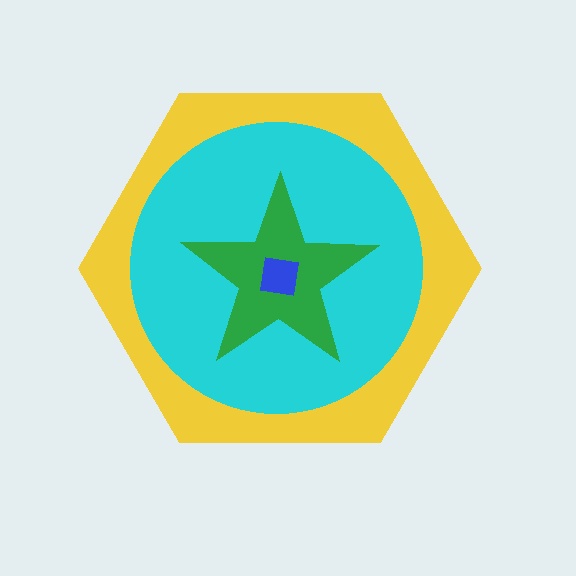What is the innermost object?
The blue square.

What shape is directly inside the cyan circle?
The green star.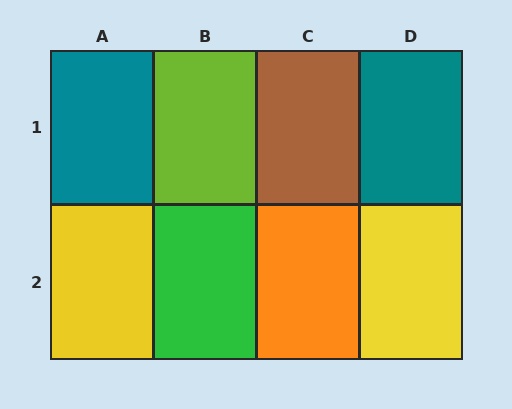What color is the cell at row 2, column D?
Yellow.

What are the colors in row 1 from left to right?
Teal, lime, brown, teal.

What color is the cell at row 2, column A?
Yellow.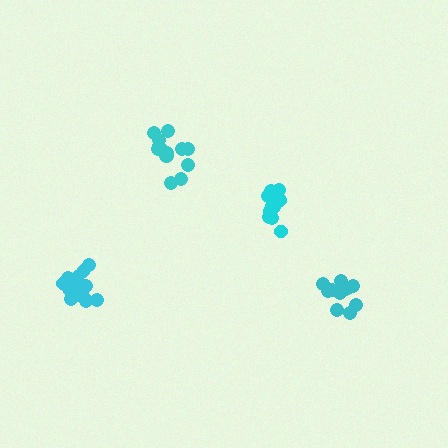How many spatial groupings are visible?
There are 4 spatial groupings.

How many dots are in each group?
Group 1: 15 dots, Group 2: 18 dots, Group 3: 15 dots, Group 4: 12 dots (60 total).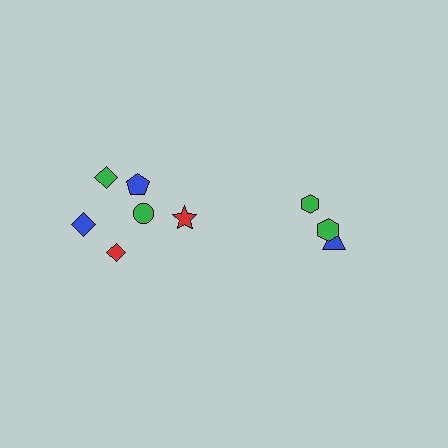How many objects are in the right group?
There are 3 objects.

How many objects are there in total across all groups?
There are 9 objects.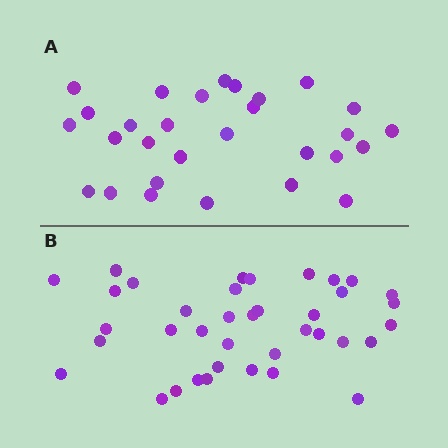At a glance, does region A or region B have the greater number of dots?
Region B (the bottom region) has more dots.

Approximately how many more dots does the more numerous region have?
Region B has roughly 8 or so more dots than region A.